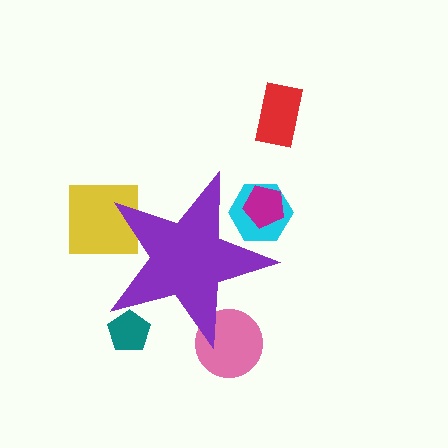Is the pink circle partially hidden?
Yes, the pink circle is partially hidden behind the purple star.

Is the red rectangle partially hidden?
No, the red rectangle is fully visible.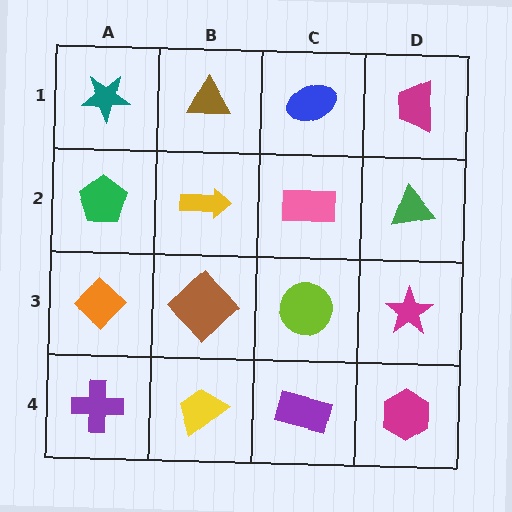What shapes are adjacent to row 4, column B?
A brown diamond (row 3, column B), a purple cross (row 4, column A), a purple rectangle (row 4, column C).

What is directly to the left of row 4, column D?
A purple rectangle.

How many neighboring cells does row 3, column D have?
3.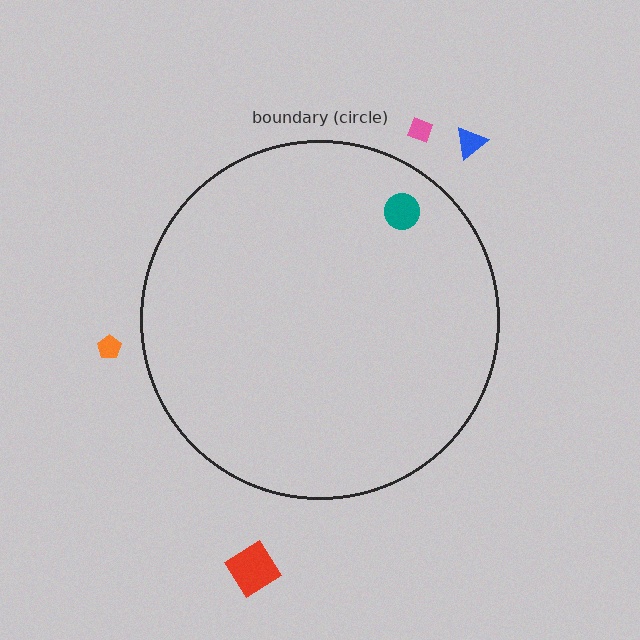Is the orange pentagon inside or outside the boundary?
Outside.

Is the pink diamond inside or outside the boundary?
Outside.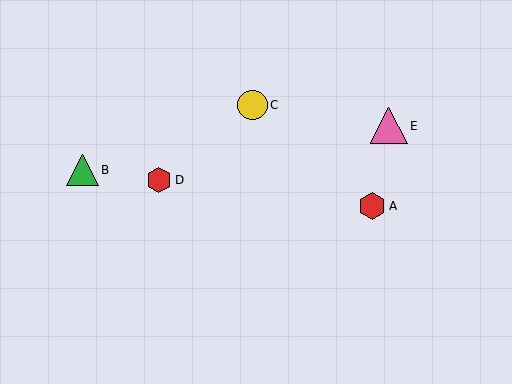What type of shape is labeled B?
Shape B is a green triangle.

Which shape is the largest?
The pink triangle (labeled E) is the largest.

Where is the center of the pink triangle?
The center of the pink triangle is at (389, 126).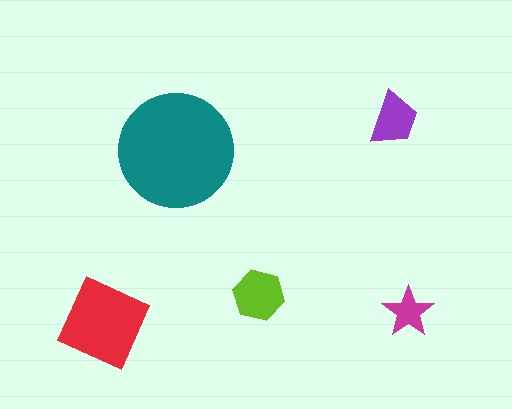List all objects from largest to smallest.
The teal circle, the red diamond, the lime hexagon, the purple trapezoid, the magenta star.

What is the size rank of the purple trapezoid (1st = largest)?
4th.